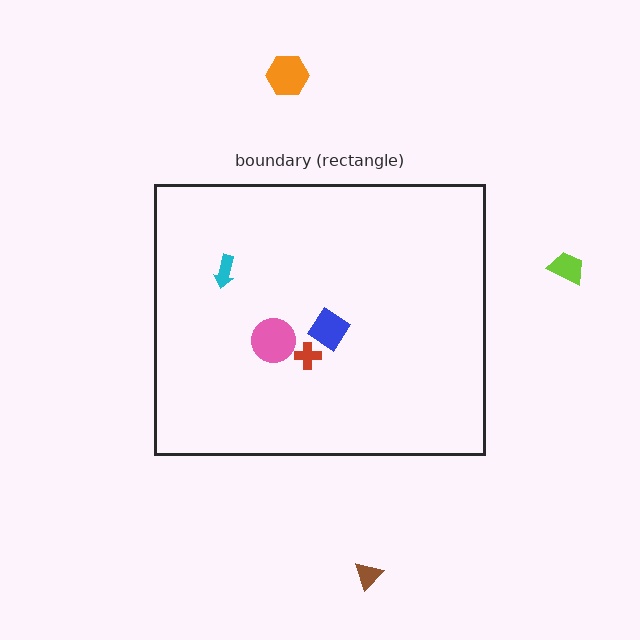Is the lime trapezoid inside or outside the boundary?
Outside.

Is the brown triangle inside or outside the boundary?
Outside.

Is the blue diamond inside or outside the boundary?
Inside.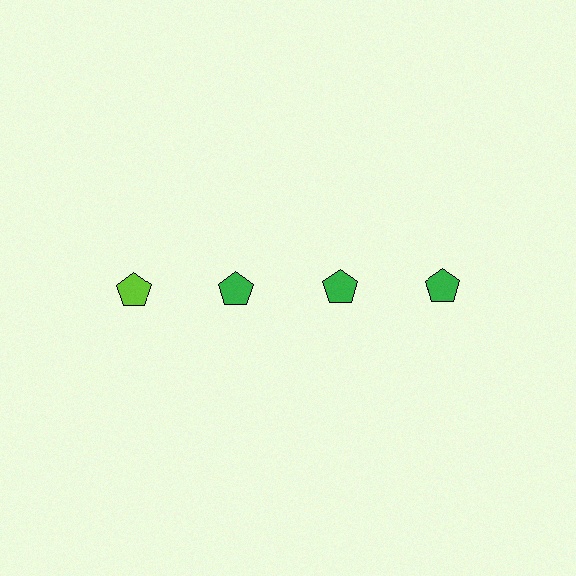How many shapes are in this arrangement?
There are 4 shapes arranged in a grid pattern.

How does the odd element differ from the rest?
It has a different color: lime instead of green.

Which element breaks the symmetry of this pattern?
The lime pentagon in the top row, leftmost column breaks the symmetry. All other shapes are green pentagons.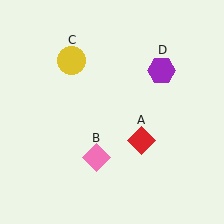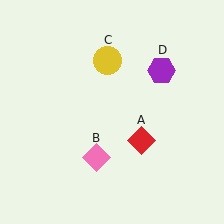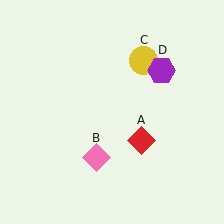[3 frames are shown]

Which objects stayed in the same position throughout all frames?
Red diamond (object A) and pink diamond (object B) and purple hexagon (object D) remained stationary.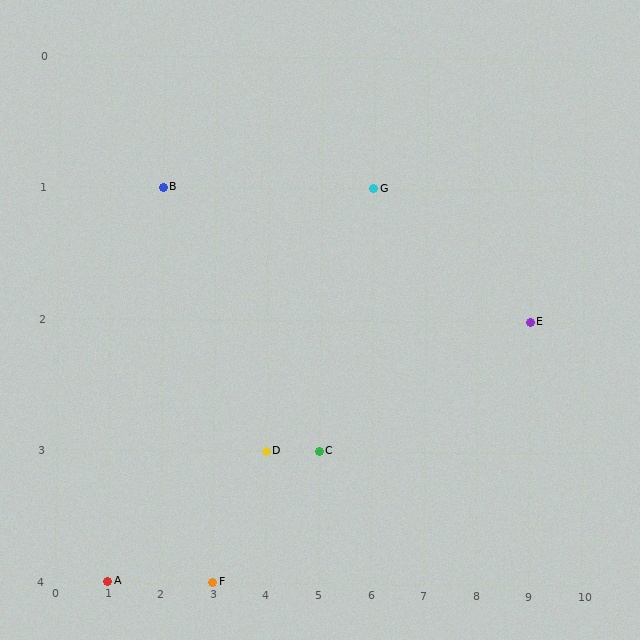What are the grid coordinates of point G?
Point G is at grid coordinates (6, 1).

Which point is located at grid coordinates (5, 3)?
Point C is at (5, 3).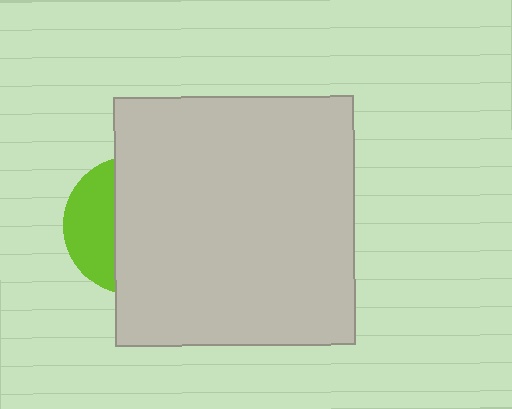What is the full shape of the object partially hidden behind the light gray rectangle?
The partially hidden object is a lime circle.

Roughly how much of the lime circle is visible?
A small part of it is visible (roughly 33%).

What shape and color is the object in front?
The object in front is a light gray rectangle.